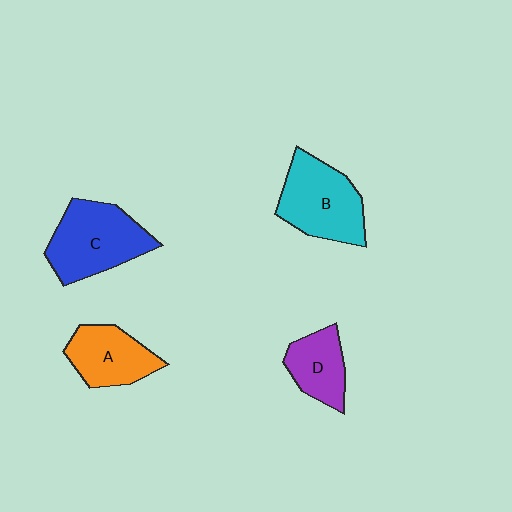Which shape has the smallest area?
Shape D (purple).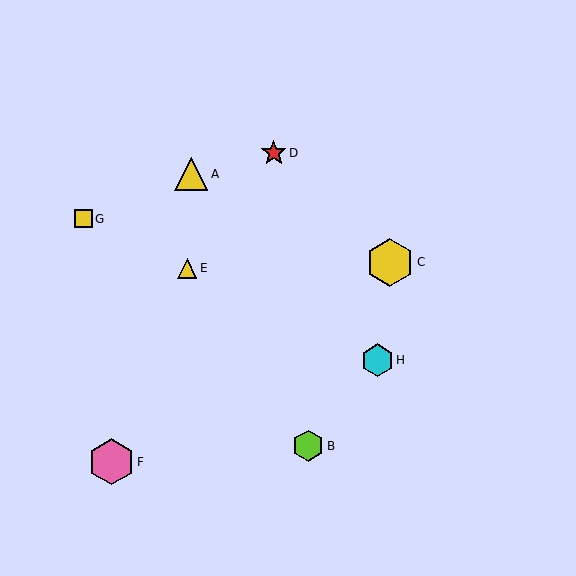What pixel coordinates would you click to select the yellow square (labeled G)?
Click at (83, 219) to select the yellow square G.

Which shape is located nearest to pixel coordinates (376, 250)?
The yellow hexagon (labeled C) at (390, 262) is nearest to that location.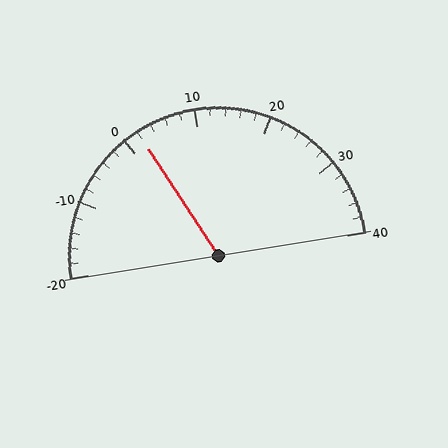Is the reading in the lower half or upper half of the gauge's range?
The reading is in the lower half of the range (-20 to 40).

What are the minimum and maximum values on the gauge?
The gauge ranges from -20 to 40.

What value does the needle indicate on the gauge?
The needle indicates approximately 2.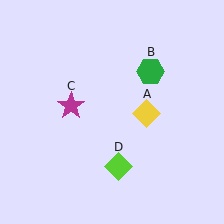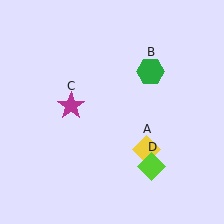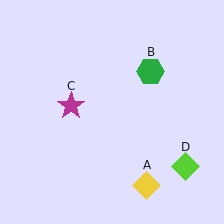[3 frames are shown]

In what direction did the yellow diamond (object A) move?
The yellow diamond (object A) moved down.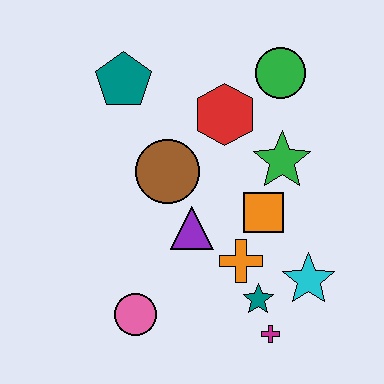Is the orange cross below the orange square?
Yes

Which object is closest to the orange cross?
The teal star is closest to the orange cross.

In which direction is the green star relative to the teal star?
The green star is above the teal star.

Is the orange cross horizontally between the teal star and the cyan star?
No